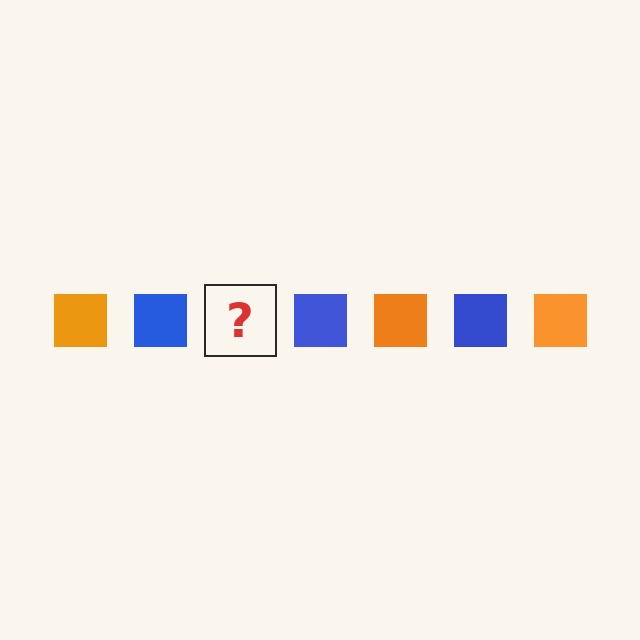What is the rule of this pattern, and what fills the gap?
The rule is that the pattern cycles through orange, blue squares. The gap should be filled with an orange square.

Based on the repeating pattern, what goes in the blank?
The blank should be an orange square.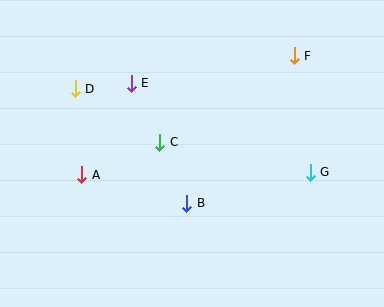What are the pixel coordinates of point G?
Point G is at (310, 172).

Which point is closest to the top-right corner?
Point F is closest to the top-right corner.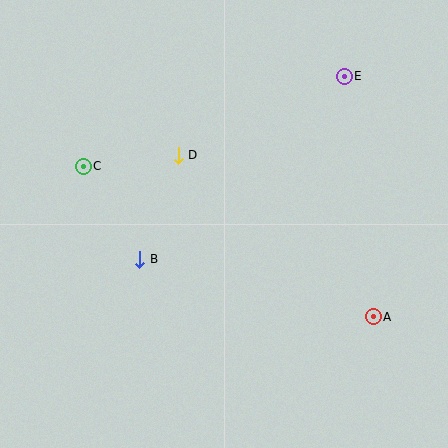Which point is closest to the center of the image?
Point D at (178, 155) is closest to the center.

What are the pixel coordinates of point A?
Point A is at (373, 317).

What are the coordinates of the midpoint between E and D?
The midpoint between E and D is at (261, 116).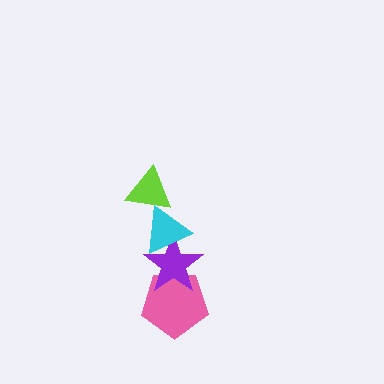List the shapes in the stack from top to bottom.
From top to bottom: the lime triangle, the cyan triangle, the purple star, the pink pentagon.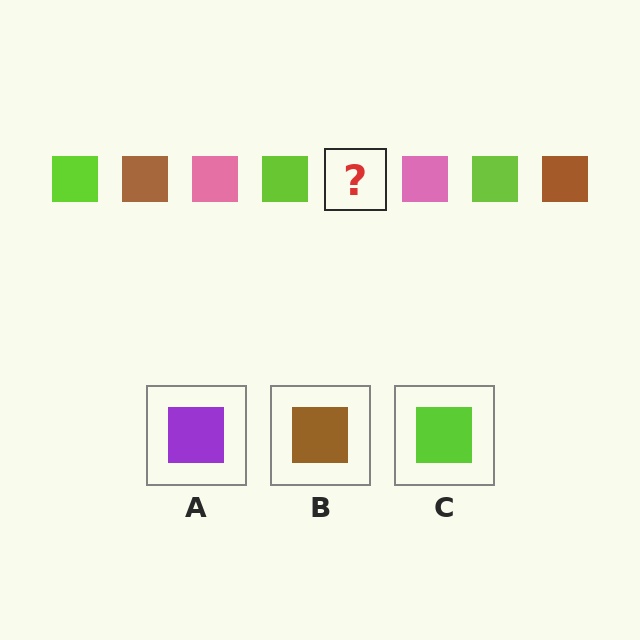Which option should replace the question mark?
Option B.